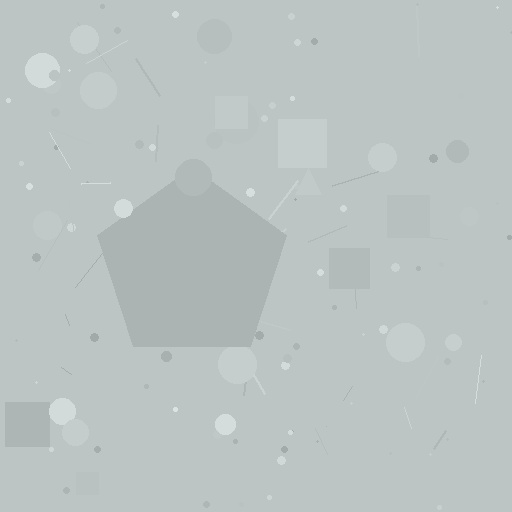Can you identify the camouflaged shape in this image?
The camouflaged shape is a pentagon.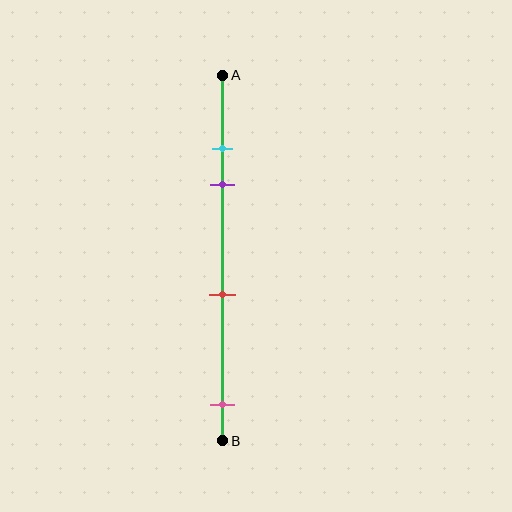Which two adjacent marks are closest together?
The cyan and purple marks are the closest adjacent pair.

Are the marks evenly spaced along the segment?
No, the marks are not evenly spaced.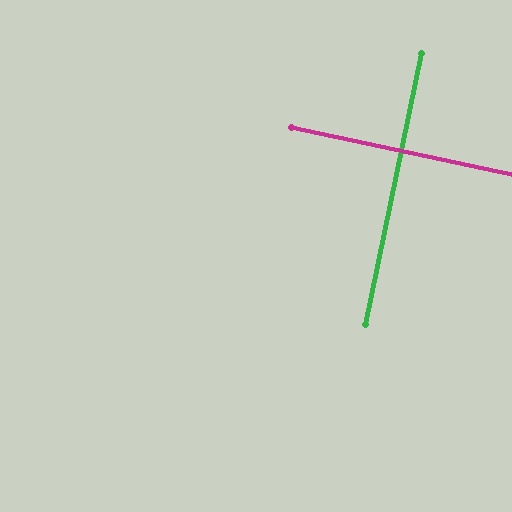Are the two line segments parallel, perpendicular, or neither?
Perpendicular — they meet at approximately 89°.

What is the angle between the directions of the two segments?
Approximately 89 degrees.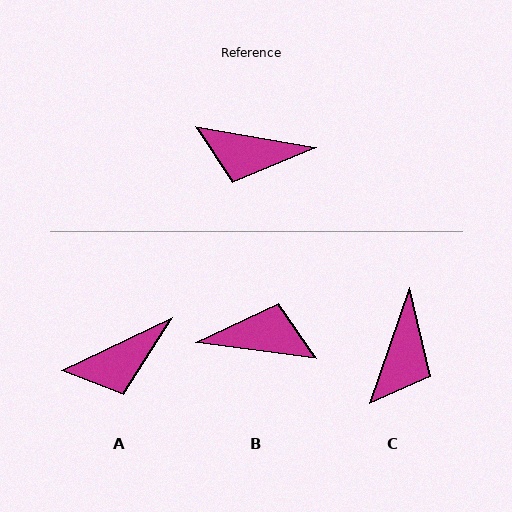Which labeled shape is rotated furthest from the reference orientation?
B, about 178 degrees away.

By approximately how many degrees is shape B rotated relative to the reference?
Approximately 178 degrees clockwise.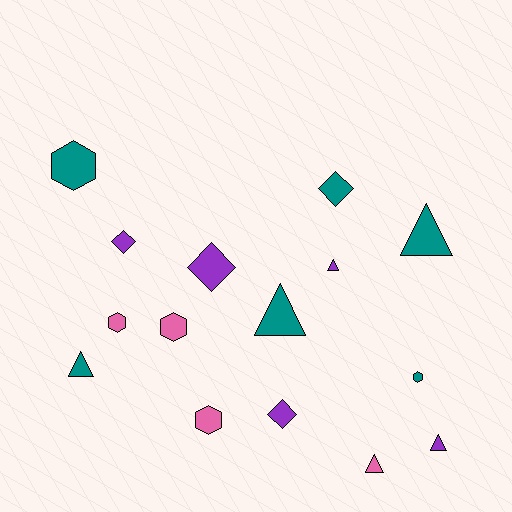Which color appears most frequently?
Teal, with 6 objects.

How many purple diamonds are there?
There are 3 purple diamonds.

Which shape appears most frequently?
Triangle, with 6 objects.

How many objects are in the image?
There are 15 objects.